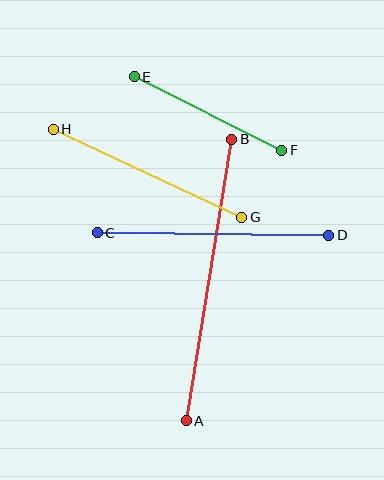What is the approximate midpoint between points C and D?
The midpoint is at approximately (213, 234) pixels.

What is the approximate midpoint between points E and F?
The midpoint is at approximately (208, 113) pixels.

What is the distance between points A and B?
The distance is approximately 285 pixels.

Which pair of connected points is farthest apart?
Points A and B are farthest apart.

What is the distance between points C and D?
The distance is approximately 231 pixels.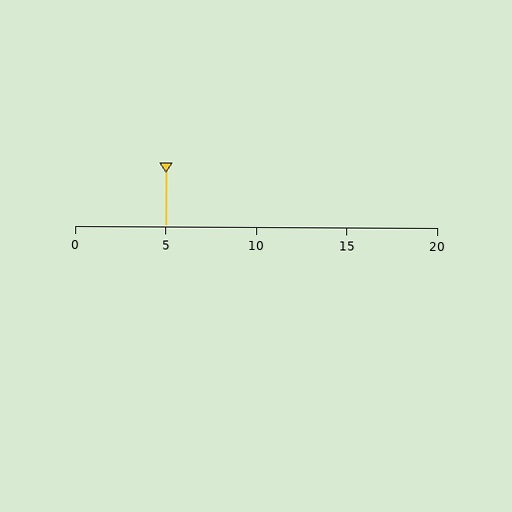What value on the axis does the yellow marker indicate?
The marker indicates approximately 5.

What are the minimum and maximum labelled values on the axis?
The axis runs from 0 to 20.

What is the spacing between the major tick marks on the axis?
The major ticks are spaced 5 apart.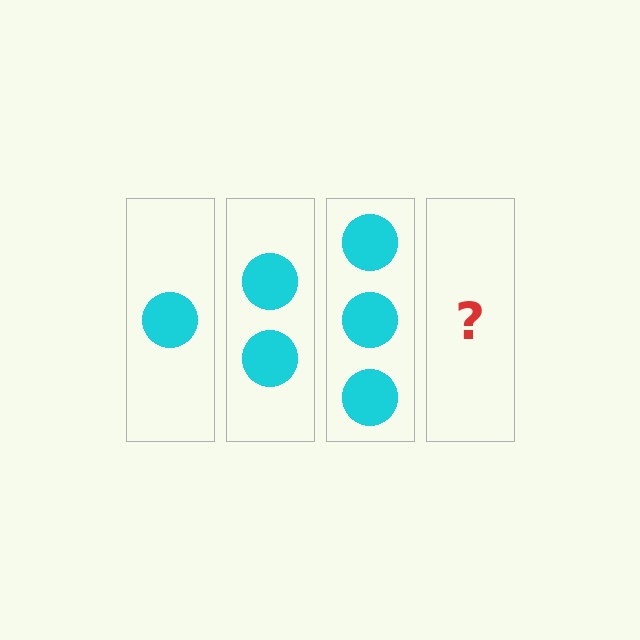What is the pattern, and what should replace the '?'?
The pattern is that each step adds one more circle. The '?' should be 4 circles.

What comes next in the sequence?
The next element should be 4 circles.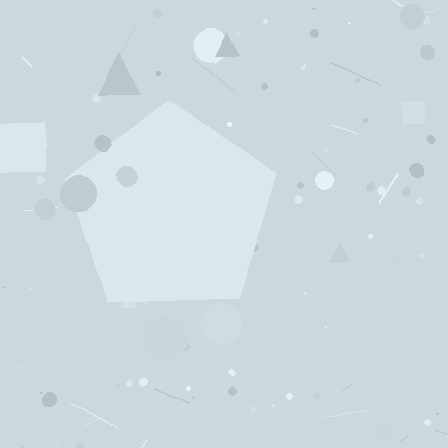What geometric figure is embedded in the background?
A pentagon is embedded in the background.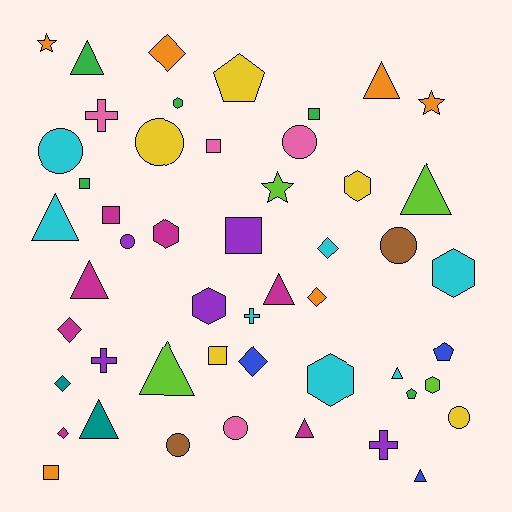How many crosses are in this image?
There are 4 crosses.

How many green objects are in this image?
There are 5 green objects.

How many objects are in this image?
There are 50 objects.